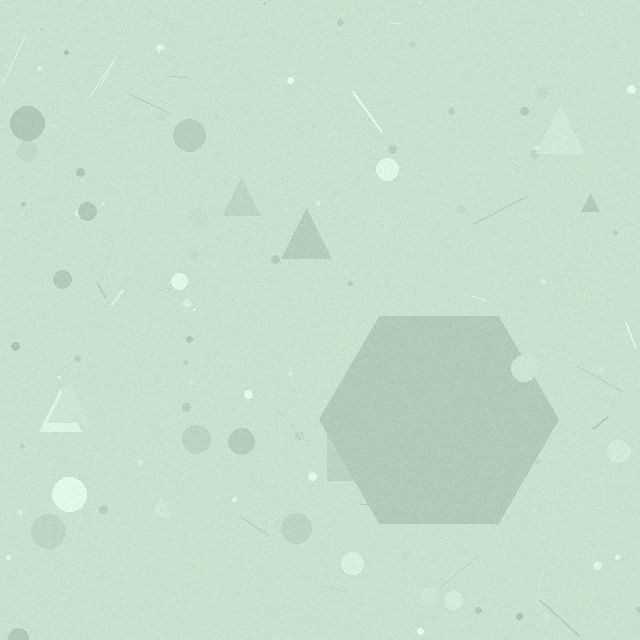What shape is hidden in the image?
A hexagon is hidden in the image.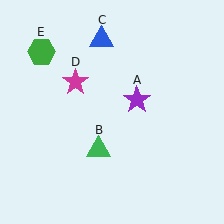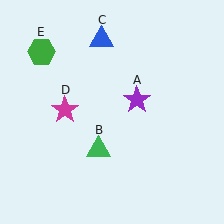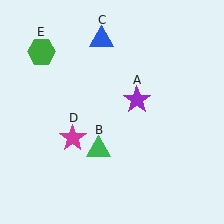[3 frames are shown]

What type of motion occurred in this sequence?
The magenta star (object D) rotated counterclockwise around the center of the scene.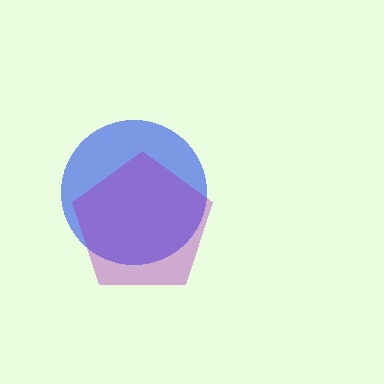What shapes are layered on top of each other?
The layered shapes are: a blue circle, a purple pentagon.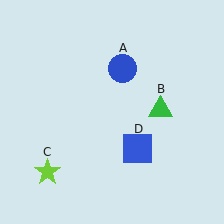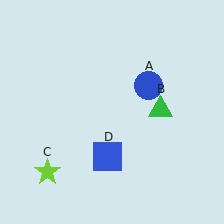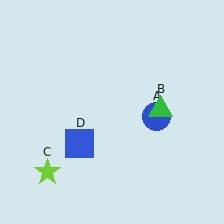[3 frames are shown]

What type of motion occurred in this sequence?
The blue circle (object A), blue square (object D) rotated clockwise around the center of the scene.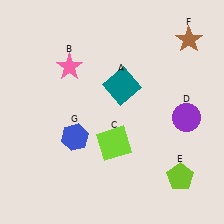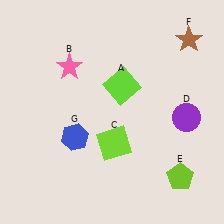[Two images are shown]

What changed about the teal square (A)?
In Image 1, A is teal. In Image 2, it changed to lime.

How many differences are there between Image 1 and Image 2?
There is 1 difference between the two images.